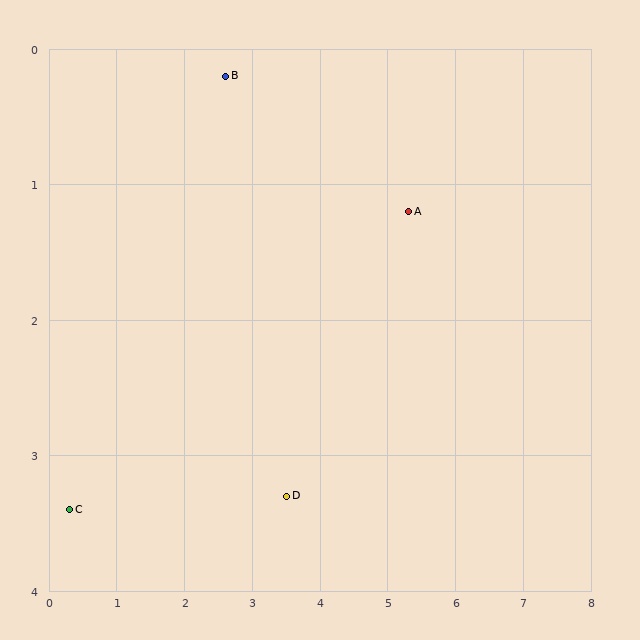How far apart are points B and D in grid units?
Points B and D are about 3.2 grid units apart.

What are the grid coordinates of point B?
Point B is at approximately (2.6, 0.2).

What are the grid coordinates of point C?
Point C is at approximately (0.3, 3.4).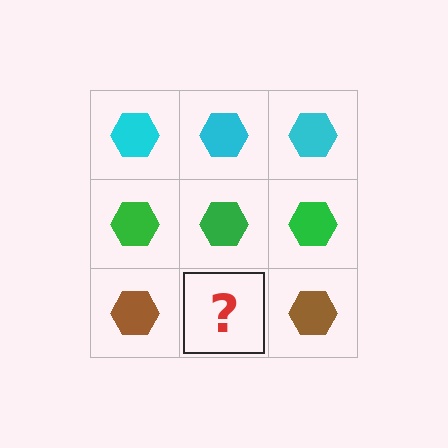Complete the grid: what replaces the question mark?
The question mark should be replaced with a brown hexagon.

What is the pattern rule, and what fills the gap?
The rule is that each row has a consistent color. The gap should be filled with a brown hexagon.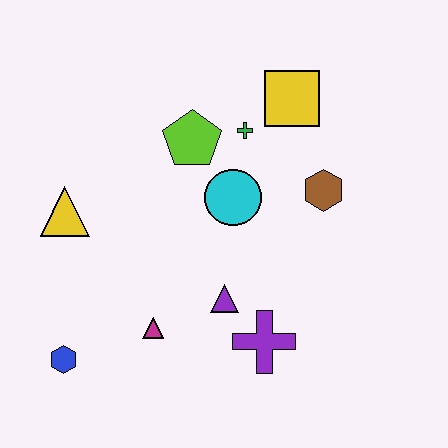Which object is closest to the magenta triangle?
The purple triangle is closest to the magenta triangle.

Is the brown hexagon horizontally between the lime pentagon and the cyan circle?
No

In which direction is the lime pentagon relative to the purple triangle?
The lime pentagon is above the purple triangle.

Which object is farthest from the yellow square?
The blue hexagon is farthest from the yellow square.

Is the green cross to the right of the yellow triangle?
Yes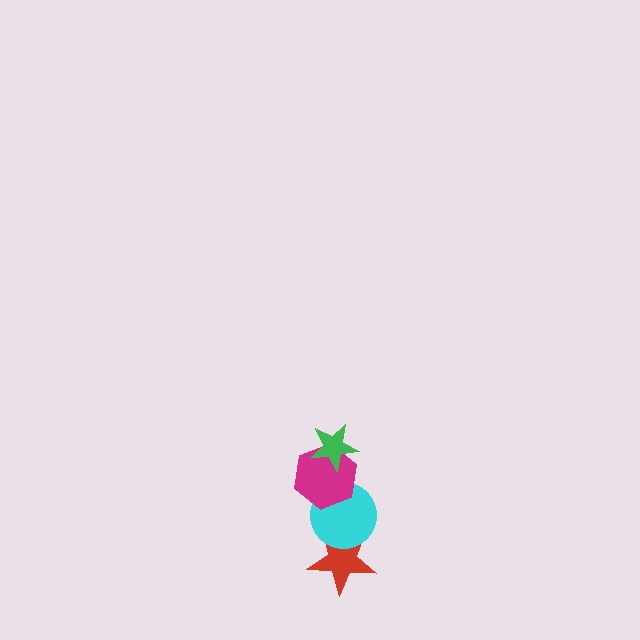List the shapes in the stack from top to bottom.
From top to bottom: the green star, the magenta hexagon, the cyan circle, the red star.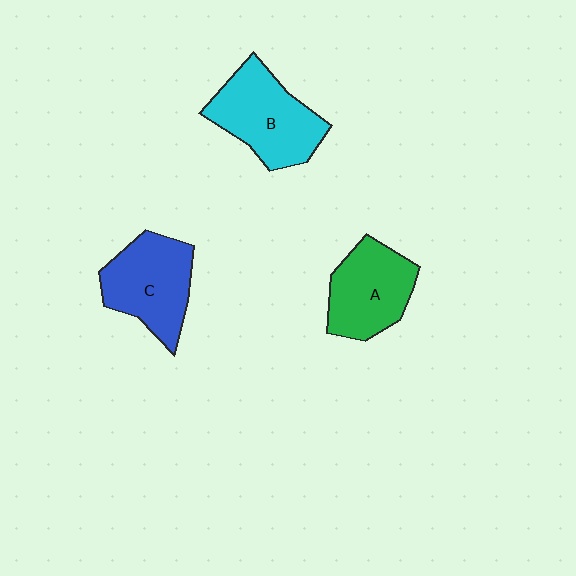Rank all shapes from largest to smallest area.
From largest to smallest: B (cyan), C (blue), A (green).